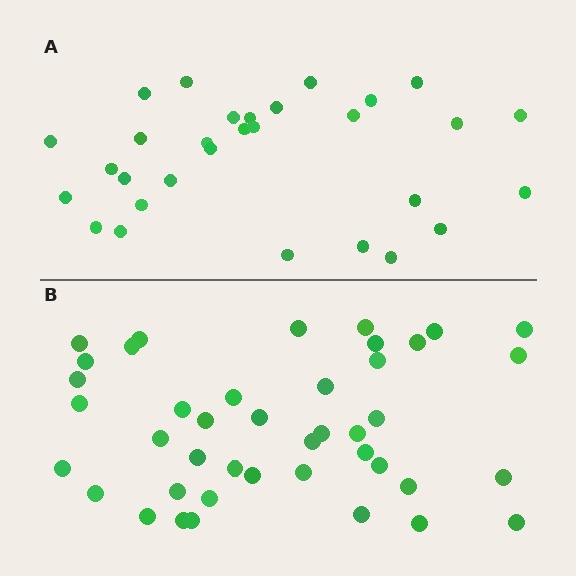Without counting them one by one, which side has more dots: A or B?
Region B (the bottom region) has more dots.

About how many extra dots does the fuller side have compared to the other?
Region B has roughly 12 or so more dots than region A.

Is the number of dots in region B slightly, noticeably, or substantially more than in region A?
Region B has noticeably more, but not dramatically so. The ratio is roughly 1.4 to 1.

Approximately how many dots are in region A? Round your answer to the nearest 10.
About 30 dots.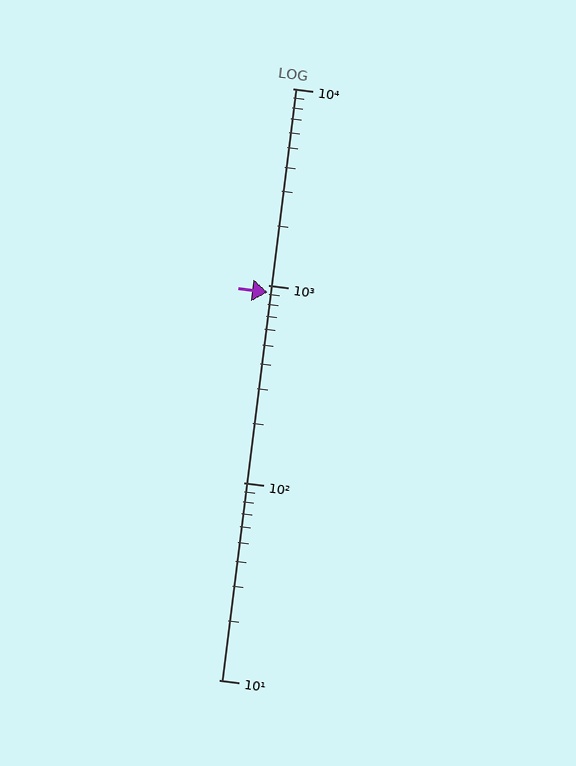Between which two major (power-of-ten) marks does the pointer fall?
The pointer is between 100 and 1000.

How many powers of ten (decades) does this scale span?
The scale spans 3 decades, from 10 to 10000.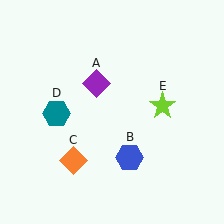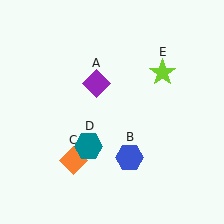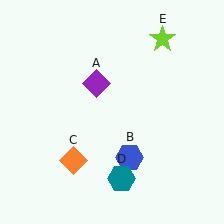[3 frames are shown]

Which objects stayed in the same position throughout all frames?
Purple diamond (object A) and blue hexagon (object B) and orange diamond (object C) remained stationary.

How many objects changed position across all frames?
2 objects changed position: teal hexagon (object D), lime star (object E).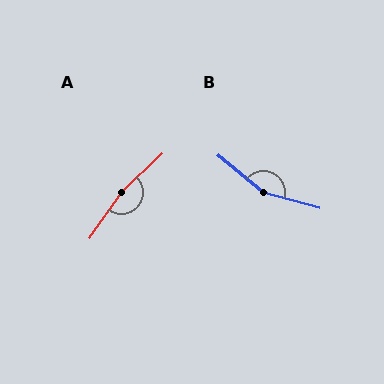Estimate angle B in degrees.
Approximately 156 degrees.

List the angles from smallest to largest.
B (156°), A (169°).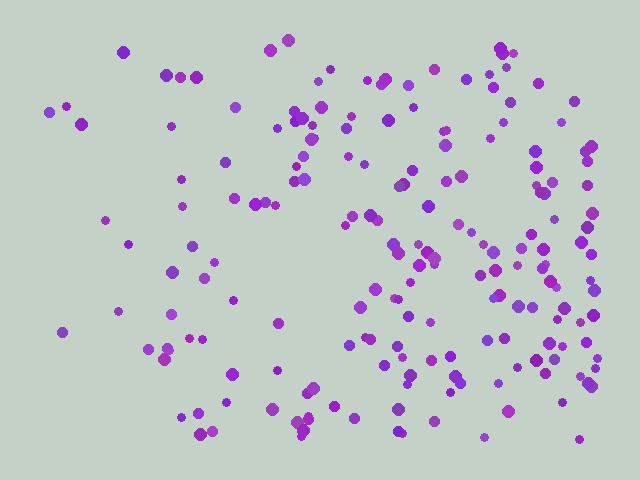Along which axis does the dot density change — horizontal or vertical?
Horizontal.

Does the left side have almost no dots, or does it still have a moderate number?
Still a moderate number, just noticeably fewer than the right.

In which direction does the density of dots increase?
From left to right, with the right side densest.